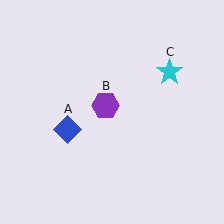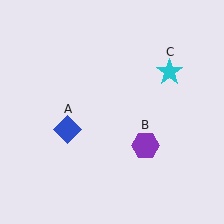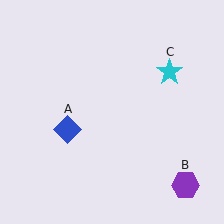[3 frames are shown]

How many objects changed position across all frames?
1 object changed position: purple hexagon (object B).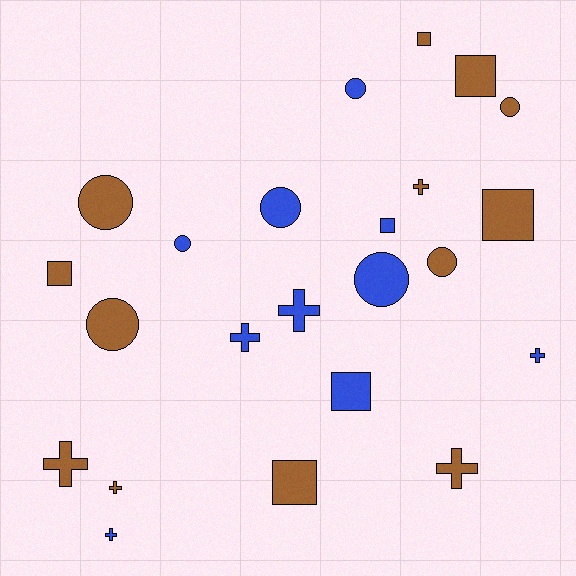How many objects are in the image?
There are 23 objects.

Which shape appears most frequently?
Circle, with 8 objects.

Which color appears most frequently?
Brown, with 13 objects.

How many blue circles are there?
There are 4 blue circles.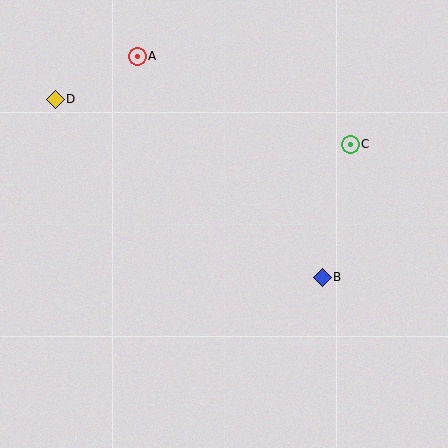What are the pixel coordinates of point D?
Point D is at (55, 99).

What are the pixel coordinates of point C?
Point C is at (350, 144).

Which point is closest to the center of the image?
Point B at (322, 277) is closest to the center.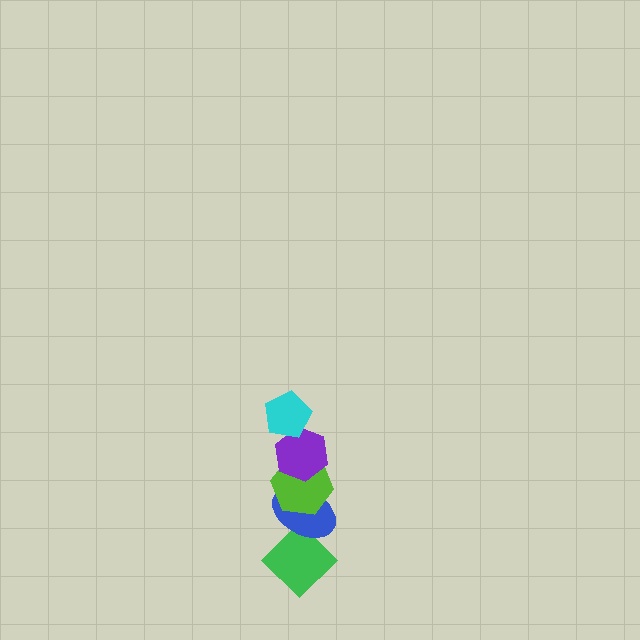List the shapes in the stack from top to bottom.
From top to bottom: the cyan pentagon, the purple hexagon, the lime hexagon, the blue ellipse, the green diamond.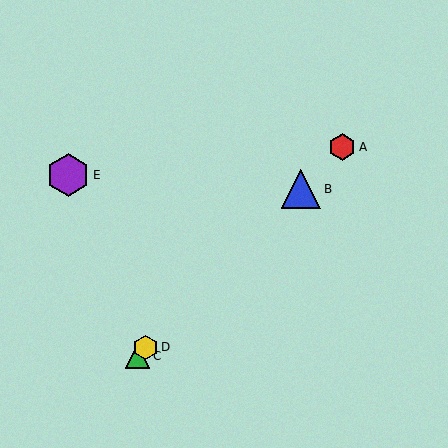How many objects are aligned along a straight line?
4 objects (A, B, C, D) are aligned along a straight line.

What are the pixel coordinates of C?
Object C is at (137, 356).